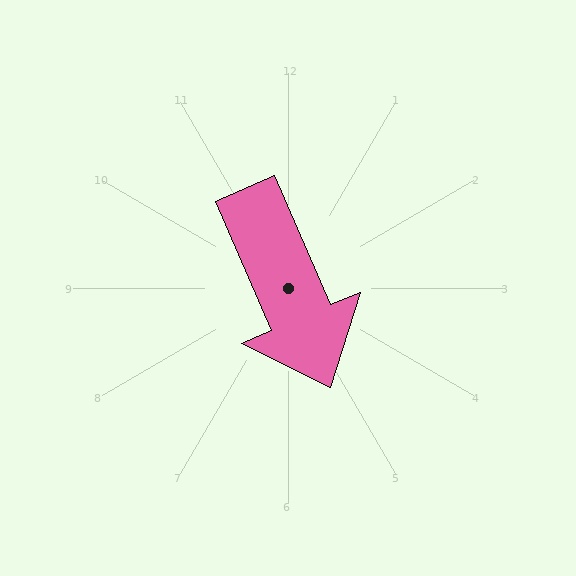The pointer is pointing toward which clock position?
Roughly 5 o'clock.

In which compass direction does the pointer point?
Southeast.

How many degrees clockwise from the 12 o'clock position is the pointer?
Approximately 157 degrees.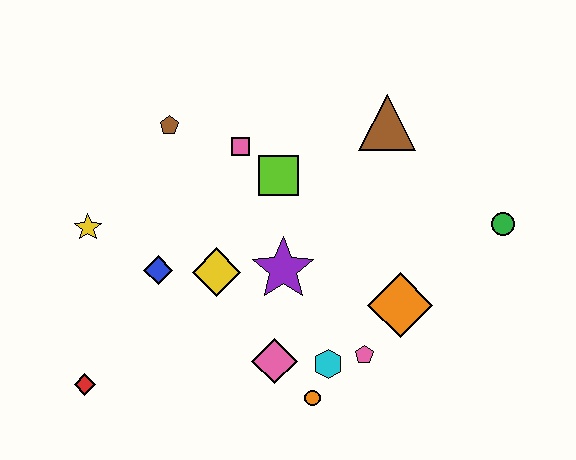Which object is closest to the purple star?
The yellow diamond is closest to the purple star.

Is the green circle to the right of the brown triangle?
Yes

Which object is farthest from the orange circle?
The brown pentagon is farthest from the orange circle.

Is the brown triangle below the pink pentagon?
No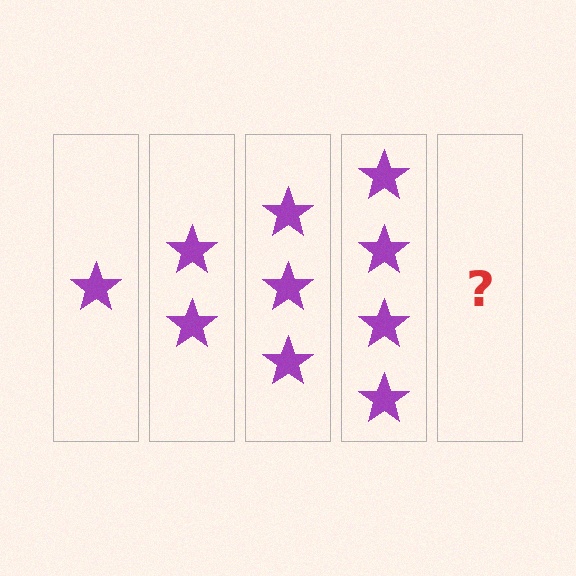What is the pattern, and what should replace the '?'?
The pattern is that each step adds one more star. The '?' should be 5 stars.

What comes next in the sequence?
The next element should be 5 stars.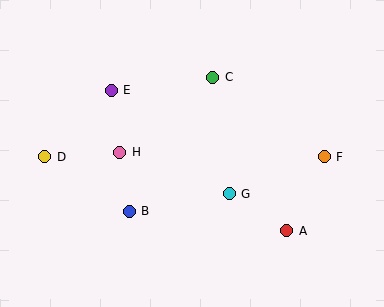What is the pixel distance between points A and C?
The distance between A and C is 171 pixels.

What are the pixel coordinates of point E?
Point E is at (111, 90).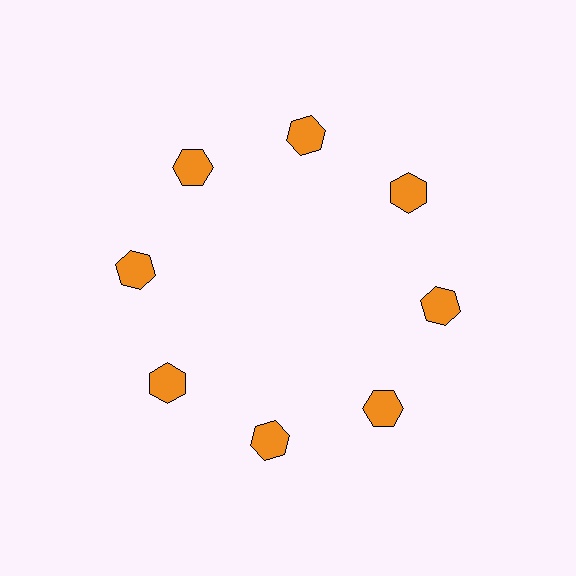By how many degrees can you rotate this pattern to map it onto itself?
The pattern maps onto itself every 45 degrees of rotation.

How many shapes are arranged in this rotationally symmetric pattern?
There are 8 shapes, arranged in 8 groups of 1.